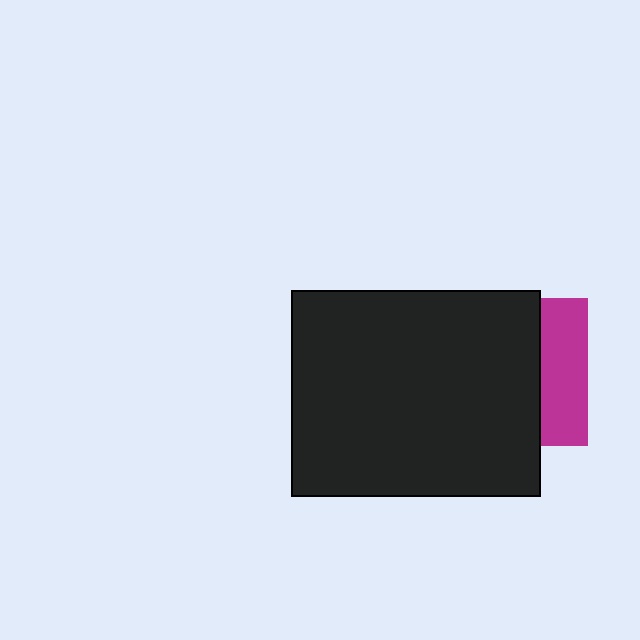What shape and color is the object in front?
The object in front is a black rectangle.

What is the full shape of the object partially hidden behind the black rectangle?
The partially hidden object is a magenta square.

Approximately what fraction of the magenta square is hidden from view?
Roughly 69% of the magenta square is hidden behind the black rectangle.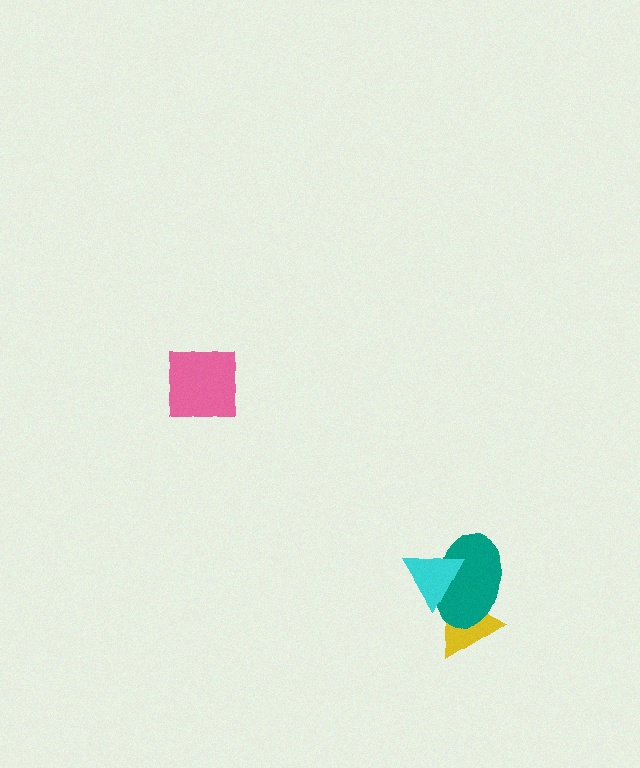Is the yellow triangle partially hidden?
Yes, it is partially covered by another shape.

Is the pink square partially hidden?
No, no other shape covers it.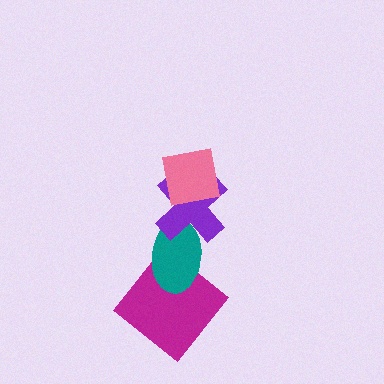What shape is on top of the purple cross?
The pink square is on top of the purple cross.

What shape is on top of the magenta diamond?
The teal ellipse is on top of the magenta diamond.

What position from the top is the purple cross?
The purple cross is 2nd from the top.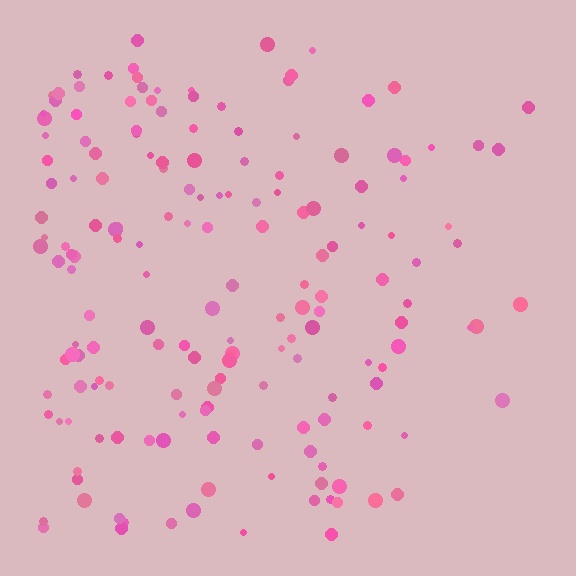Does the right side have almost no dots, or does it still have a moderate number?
Still a moderate number, just noticeably fewer than the left.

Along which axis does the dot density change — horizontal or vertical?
Horizontal.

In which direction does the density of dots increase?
From right to left, with the left side densest.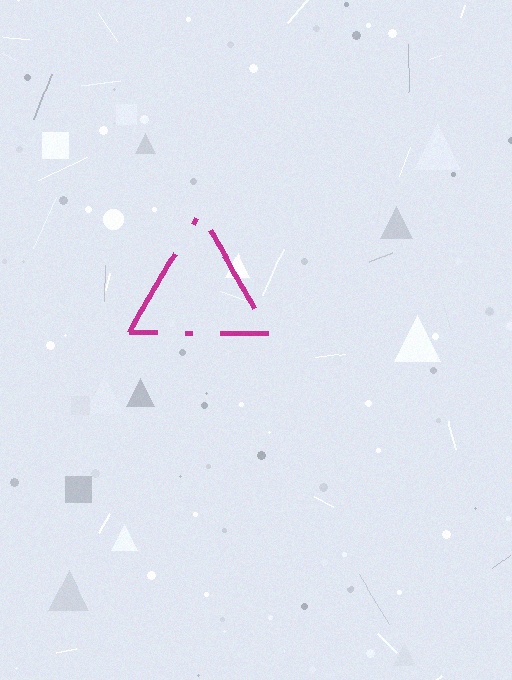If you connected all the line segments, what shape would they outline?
They would outline a triangle.